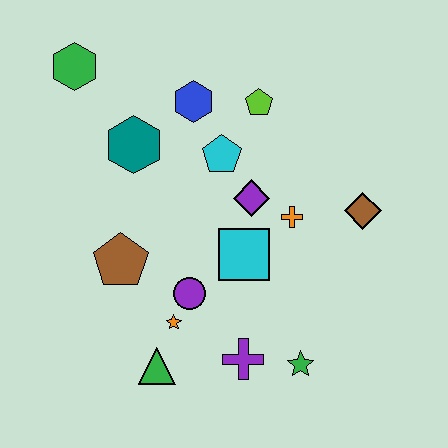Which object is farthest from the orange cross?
The green hexagon is farthest from the orange cross.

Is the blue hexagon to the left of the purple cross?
Yes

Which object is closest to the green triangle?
The orange star is closest to the green triangle.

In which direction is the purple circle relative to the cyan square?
The purple circle is to the left of the cyan square.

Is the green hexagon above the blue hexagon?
Yes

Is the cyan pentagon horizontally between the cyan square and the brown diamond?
No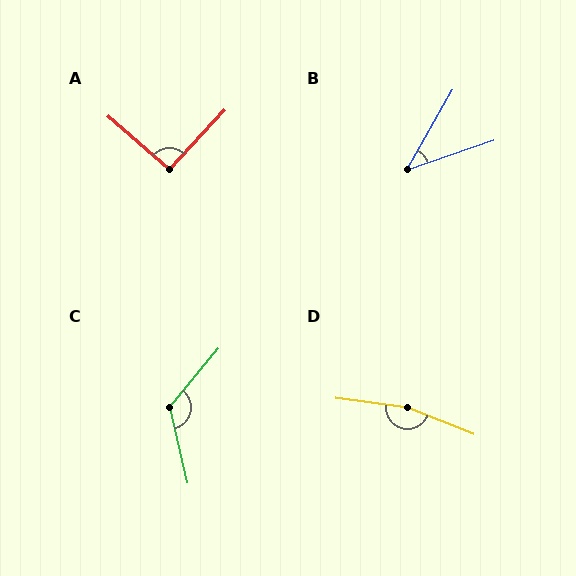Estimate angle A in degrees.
Approximately 92 degrees.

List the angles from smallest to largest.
B (41°), A (92°), C (127°), D (166°).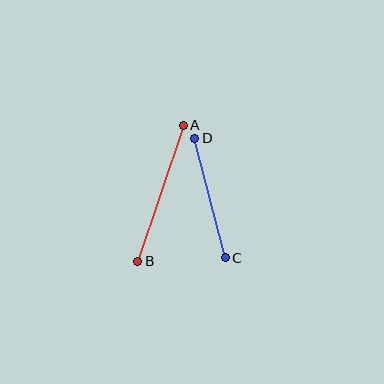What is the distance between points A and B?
The distance is approximately 143 pixels.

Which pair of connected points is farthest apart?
Points A and B are farthest apart.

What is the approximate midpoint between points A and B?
The midpoint is at approximately (160, 193) pixels.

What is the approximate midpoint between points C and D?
The midpoint is at approximately (210, 198) pixels.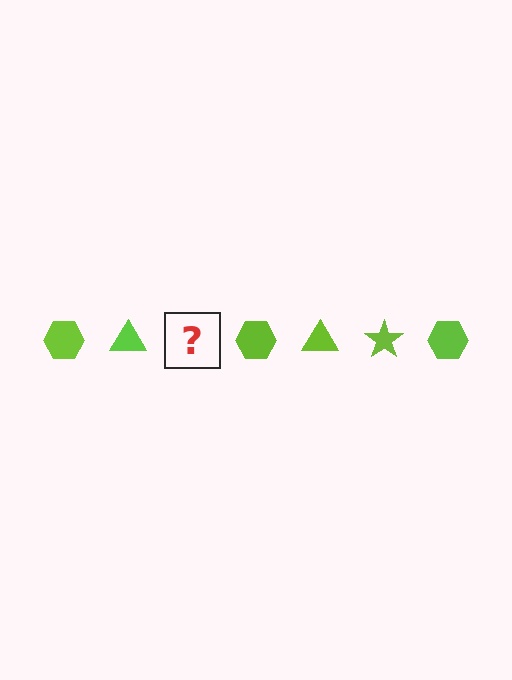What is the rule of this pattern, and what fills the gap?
The rule is that the pattern cycles through hexagon, triangle, star shapes in lime. The gap should be filled with a lime star.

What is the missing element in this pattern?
The missing element is a lime star.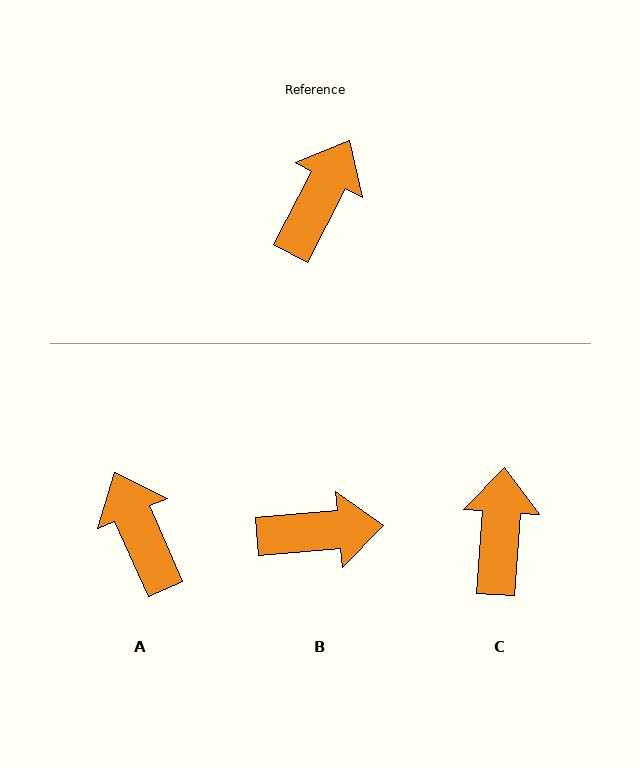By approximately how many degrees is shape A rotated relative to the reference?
Approximately 51 degrees counter-clockwise.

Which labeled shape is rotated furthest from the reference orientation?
B, about 57 degrees away.